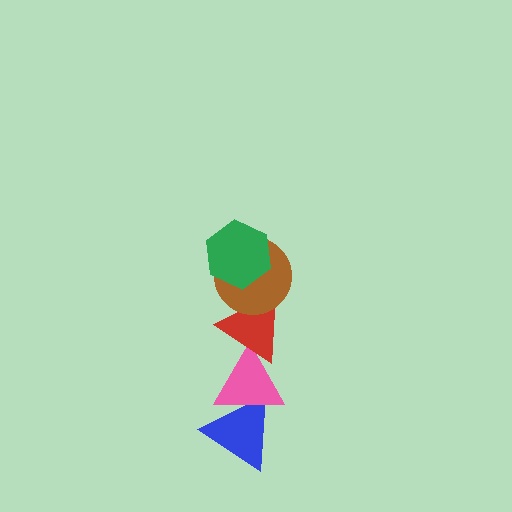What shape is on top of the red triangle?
The brown circle is on top of the red triangle.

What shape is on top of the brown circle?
The green hexagon is on top of the brown circle.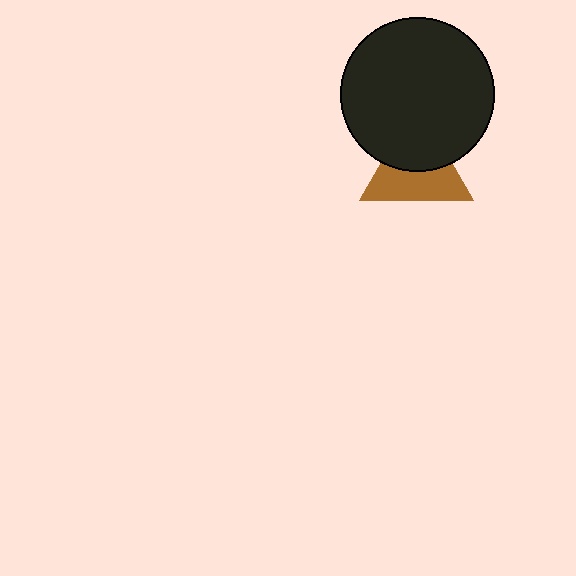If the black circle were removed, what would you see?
You would see the complete brown triangle.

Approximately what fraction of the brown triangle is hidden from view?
Roughly 46% of the brown triangle is hidden behind the black circle.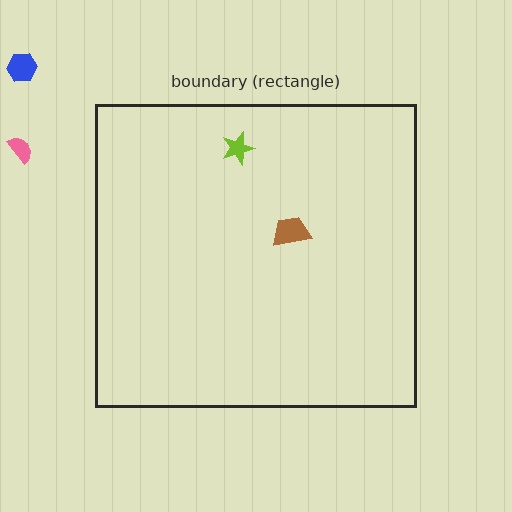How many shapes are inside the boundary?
2 inside, 2 outside.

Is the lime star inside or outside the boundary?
Inside.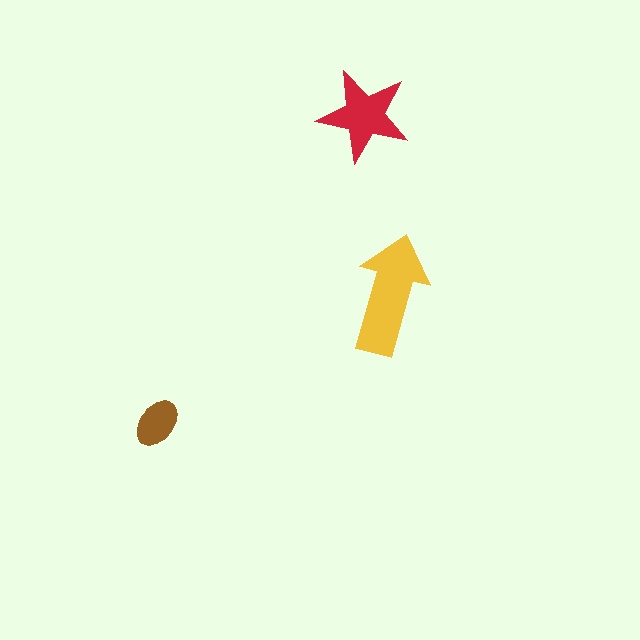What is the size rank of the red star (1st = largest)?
2nd.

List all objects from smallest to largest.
The brown ellipse, the red star, the yellow arrow.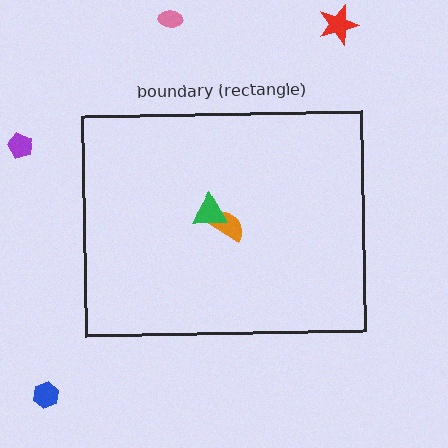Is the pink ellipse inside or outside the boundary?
Outside.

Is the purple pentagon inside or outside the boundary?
Outside.